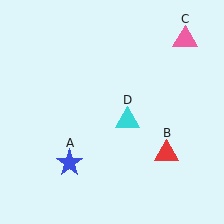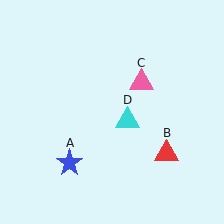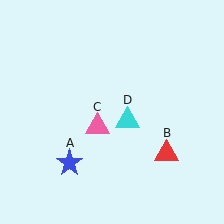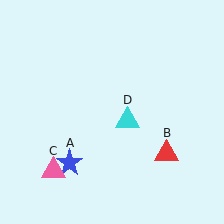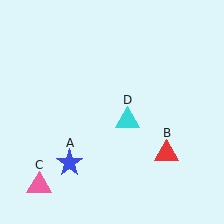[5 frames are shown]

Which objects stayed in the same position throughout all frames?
Blue star (object A) and red triangle (object B) and cyan triangle (object D) remained stationary.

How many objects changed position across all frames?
1 object changed position: pink triangle (object C).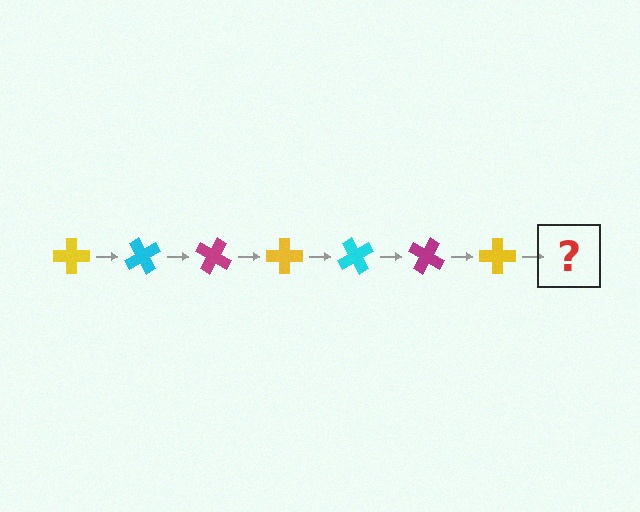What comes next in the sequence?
The next element should be a cyan cross, rotated 420 degrees from the start.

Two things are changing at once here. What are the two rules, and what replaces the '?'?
The two rules are that it rotates 60 degrees each step and the color cycles through yellow, cyan, and magenta. The '?' should be a cyan cross, rotated 420 degrees from the start.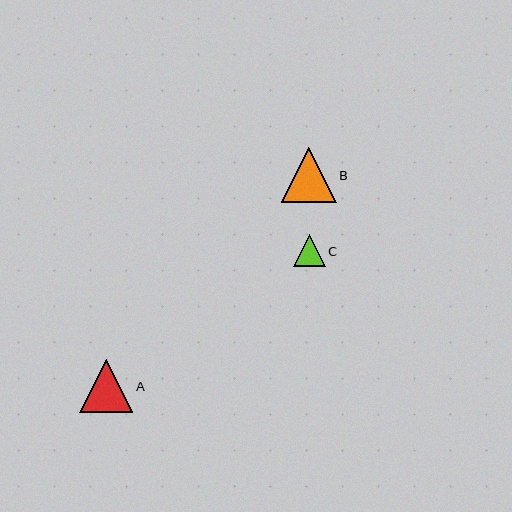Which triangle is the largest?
Triangle B is the largest with a size of approximately 54 pixels.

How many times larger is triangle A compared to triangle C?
Triangle A is approximately 1.6 times the size of triangle C.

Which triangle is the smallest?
Triangle C is the smallest with a size of approximately 32 pixels.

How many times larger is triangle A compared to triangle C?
Triangle A is approximately 1.6 times the size of triangle C.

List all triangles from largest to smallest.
From largest to smallest: B, A, C.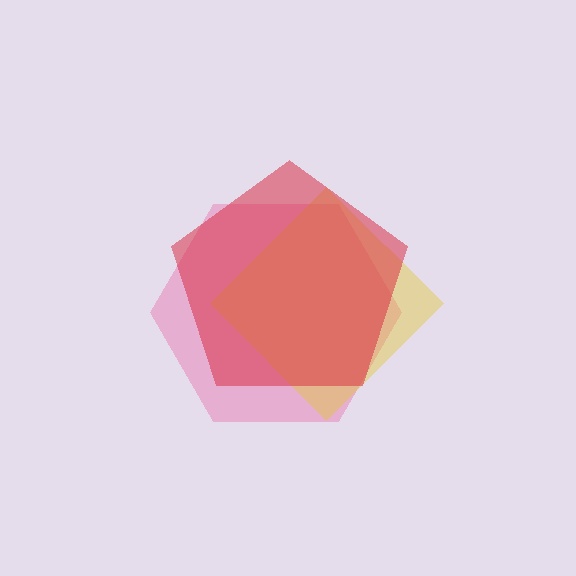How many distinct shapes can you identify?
There are 3 distinct shapes: a pink hexagon, a yellow diamond, a red pentagon.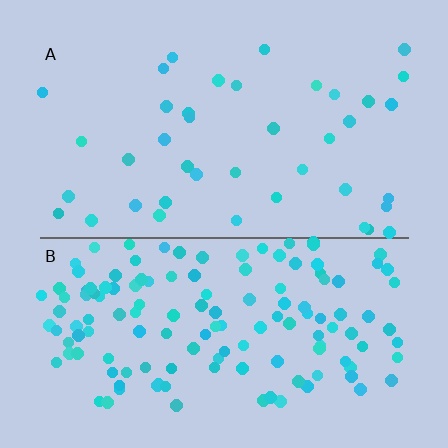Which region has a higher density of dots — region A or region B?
B (the bottom).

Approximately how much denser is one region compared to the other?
Approximately 3.4× — region B over region A.